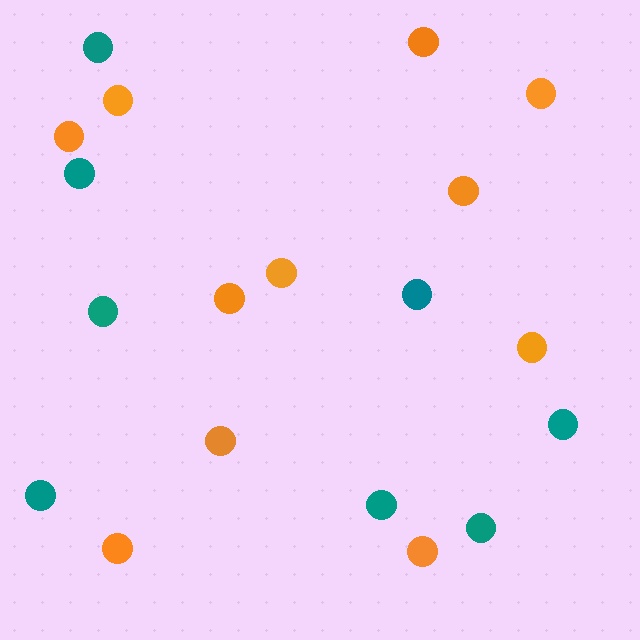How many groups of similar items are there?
There are 2 groups: one group of orange circles (11) and one group of teal circles (8).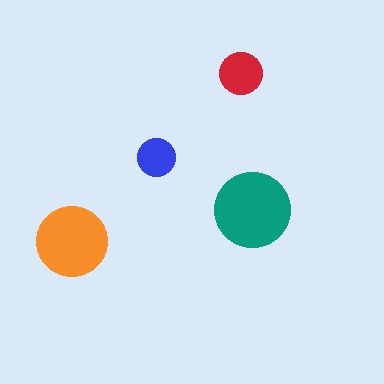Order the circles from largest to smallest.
the teal one, the orange one, the red one, the blue one.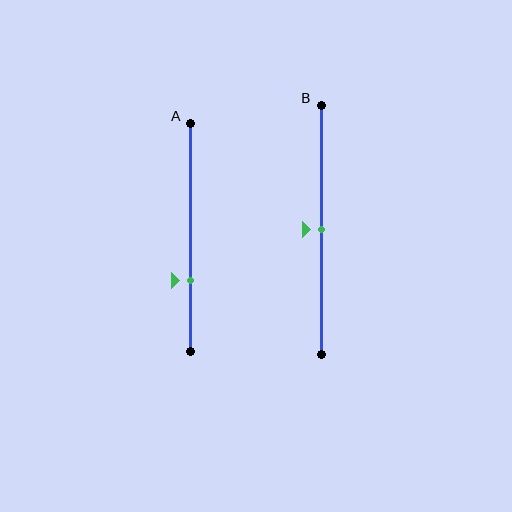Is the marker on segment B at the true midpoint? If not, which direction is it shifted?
Yes, the marker on segment B is at the true midpoint.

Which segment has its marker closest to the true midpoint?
Segment B has its marker closest to the true midpoint.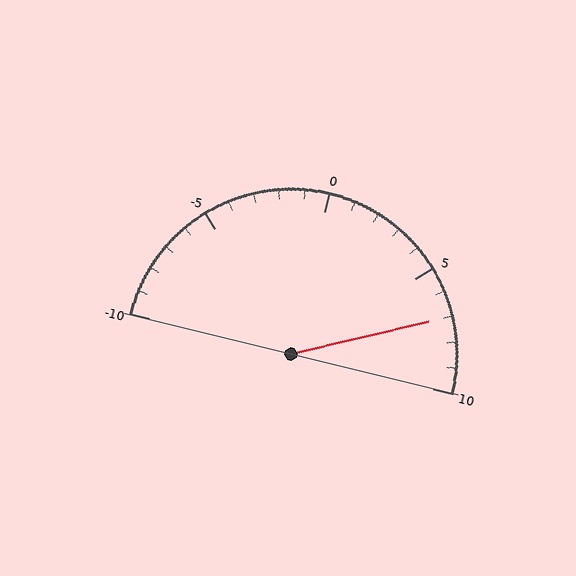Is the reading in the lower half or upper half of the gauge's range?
The reading is in the upper half of the range (-10 to 10).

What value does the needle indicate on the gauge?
The needle indicates approximately 7.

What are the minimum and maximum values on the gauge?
The gauge ranges from -10 to 10.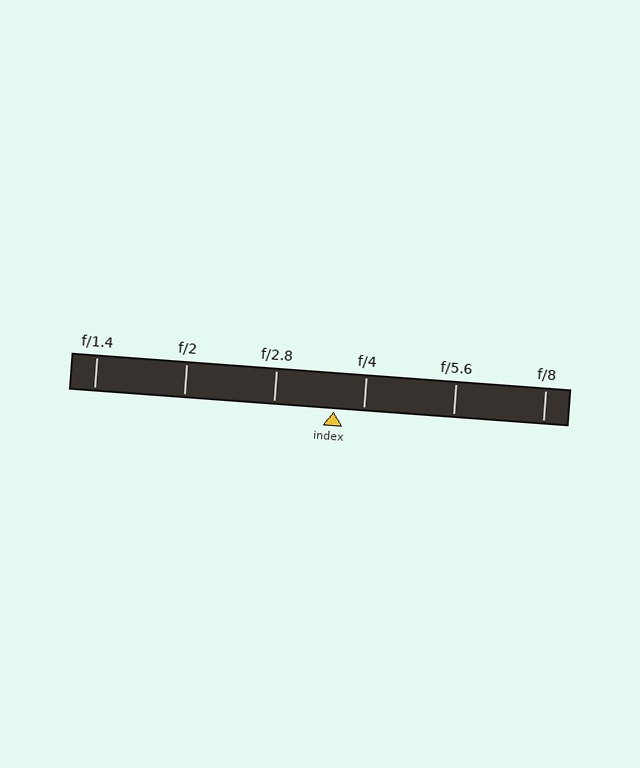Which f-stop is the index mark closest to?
The index mark is closest to f/4.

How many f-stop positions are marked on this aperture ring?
There are 6 f-stop positions marked.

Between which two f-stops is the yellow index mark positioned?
The index mark is between f/2.8 and f/4.